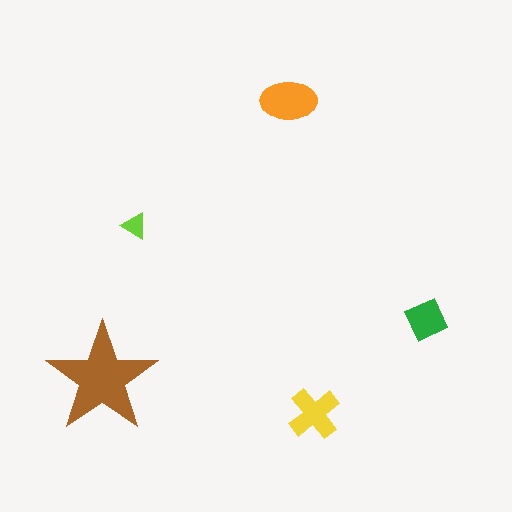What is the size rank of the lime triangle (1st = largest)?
5th.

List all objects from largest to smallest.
The brown star, the orange ellipse, the yellow cross, the green diamond, the lime triangle.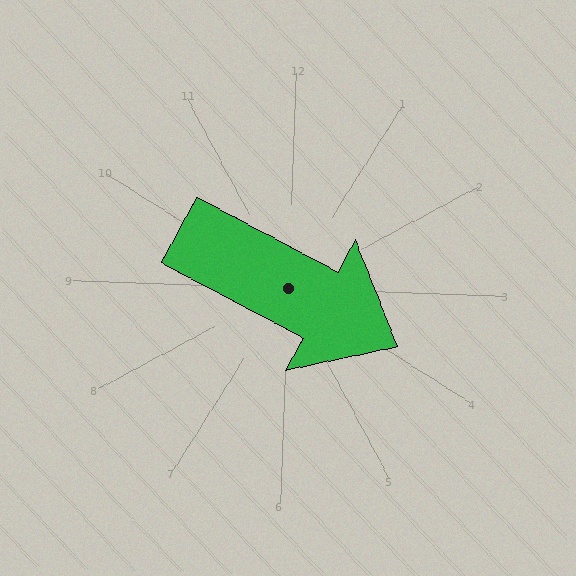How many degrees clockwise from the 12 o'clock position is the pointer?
Approximately 116 degrees.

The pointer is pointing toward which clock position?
Roughly 4 o'clock.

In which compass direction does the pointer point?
Southeast.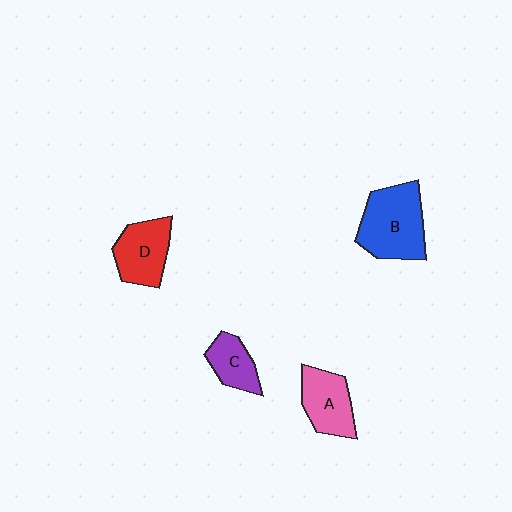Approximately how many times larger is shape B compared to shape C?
Approximately 2.0 times.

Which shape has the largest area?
Shape B (blue).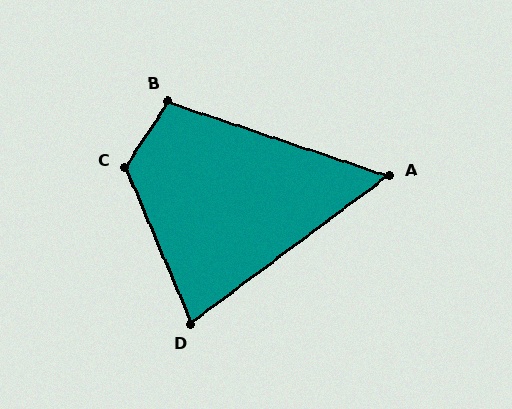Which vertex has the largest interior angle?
C, at approximately 125 degrees.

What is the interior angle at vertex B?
Approximately 104 degrees (obtuse).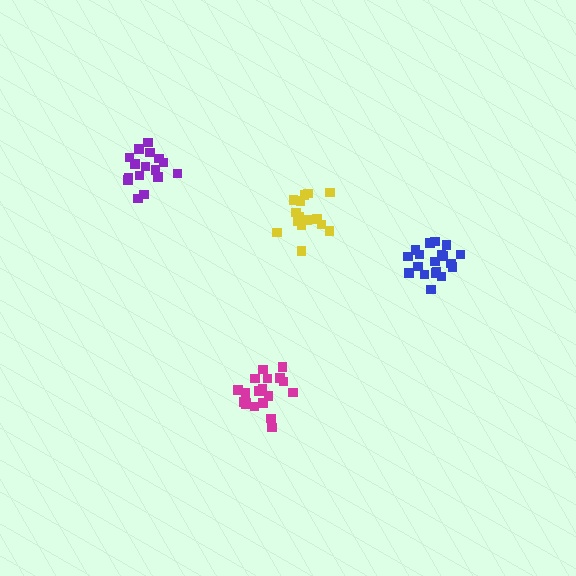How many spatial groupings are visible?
There are 4 spatial groupings.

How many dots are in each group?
Group 1: 16 dots, Group 2: 19 dots, Group 3: 16 dots, Group 4: 19 dots (70 total).